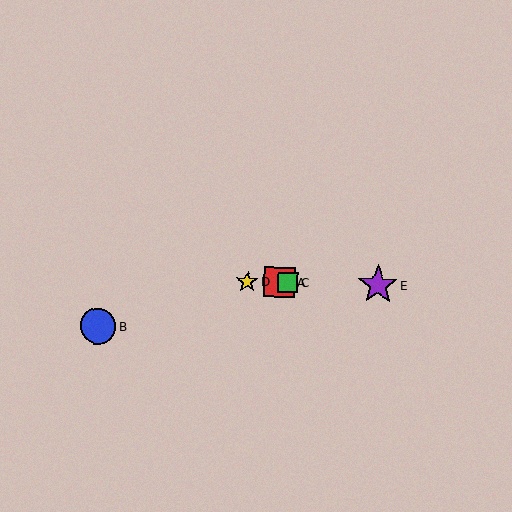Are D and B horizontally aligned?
No, D is at y≈281 and B is at y≈327.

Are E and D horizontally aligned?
Yes, both are at y≈285.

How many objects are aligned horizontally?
4 objects (A, C, D, E) are aligned horizontally.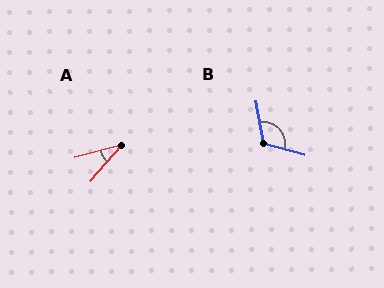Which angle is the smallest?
A, at approximately 34 degrees.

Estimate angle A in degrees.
Approximately 34 degrees.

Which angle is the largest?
B, at approximately 115 degrees.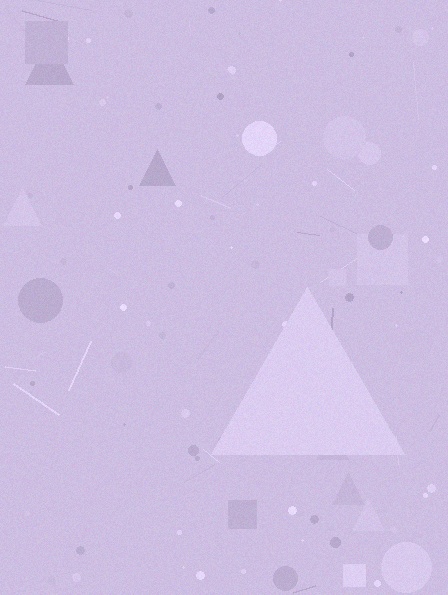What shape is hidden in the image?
A triangle is hidden in the image.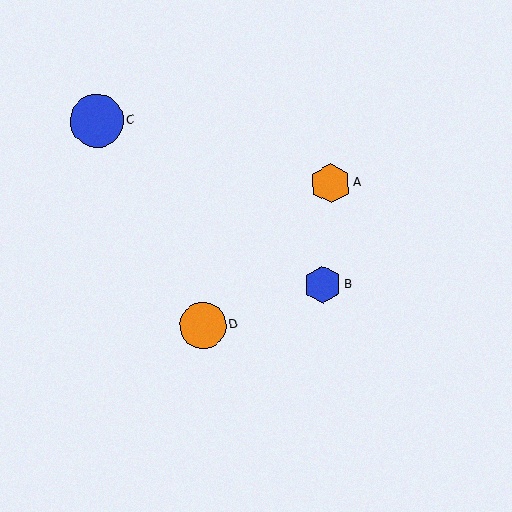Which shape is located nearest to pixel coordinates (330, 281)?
The blue hexagon (labeled B) at (323, 285) is nearest to that location.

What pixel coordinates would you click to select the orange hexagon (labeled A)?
Click at (330, 183) to select the orange hexagon A.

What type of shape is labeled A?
Shape A is an orange hexagon.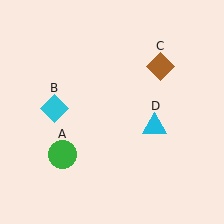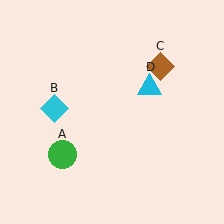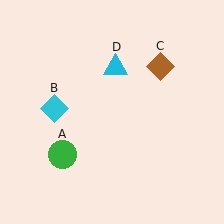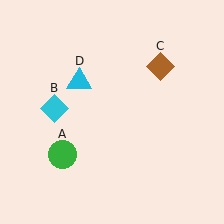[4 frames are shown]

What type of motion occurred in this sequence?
The cyan triangle (object D) rotated counterclockwise around the center of the scene.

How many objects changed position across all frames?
1 object changed position: cyan triangle (object D).